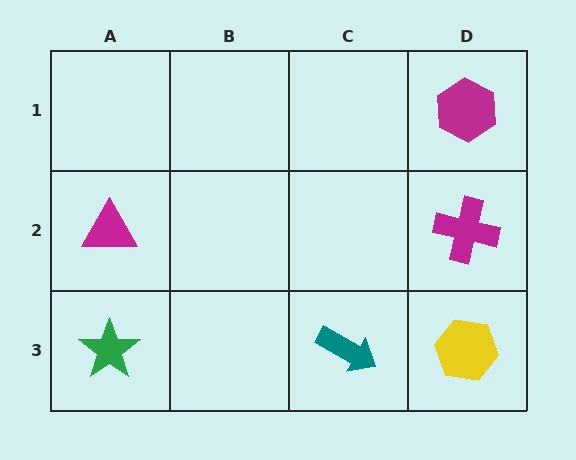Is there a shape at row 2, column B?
No, that cell is empty.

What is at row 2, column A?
A magenta triangle.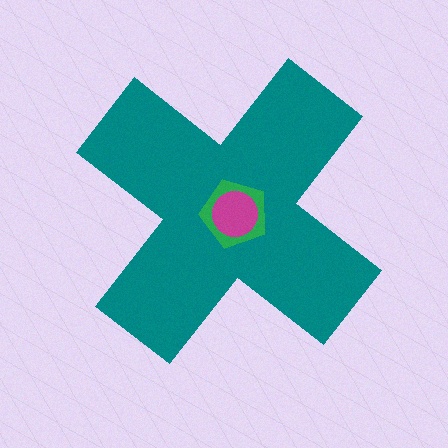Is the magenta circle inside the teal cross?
Yes.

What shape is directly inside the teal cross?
The green pentagon.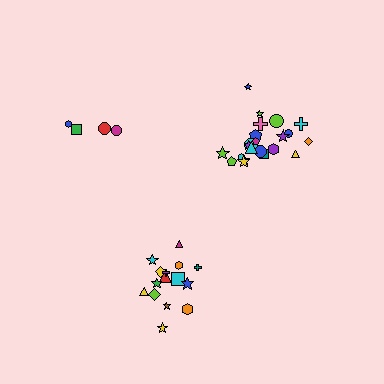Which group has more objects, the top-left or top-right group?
The top-right group.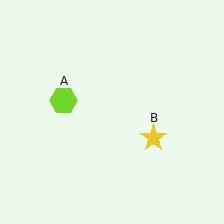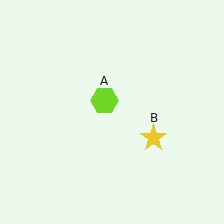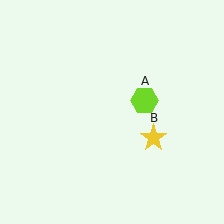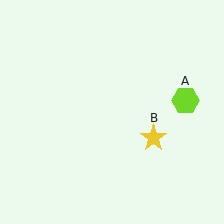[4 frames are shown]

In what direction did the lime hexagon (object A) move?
The lime hexagon (object A) moved right.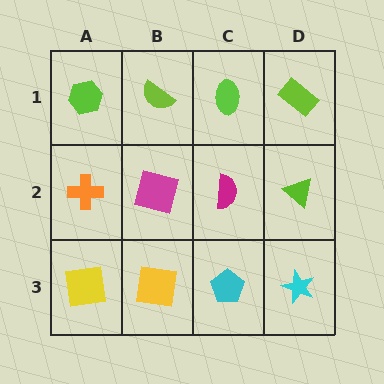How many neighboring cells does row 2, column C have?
4.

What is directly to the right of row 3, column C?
A cyan star.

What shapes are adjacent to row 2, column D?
A lime rectangle (row 1, column D), a cyan star (row 3, column D), a magenta semicircle (row 2, column C).